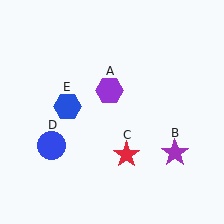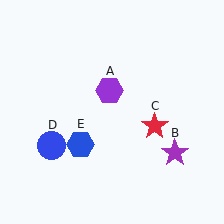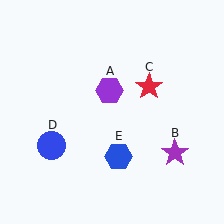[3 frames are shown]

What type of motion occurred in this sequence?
The red star (object C), blue hexagon (object E) rotated counterclockwise around the center of the scene.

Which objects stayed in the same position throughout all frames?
Purple hexagon (object A) and purple star (object B) and blue circle (object D) remained stationary.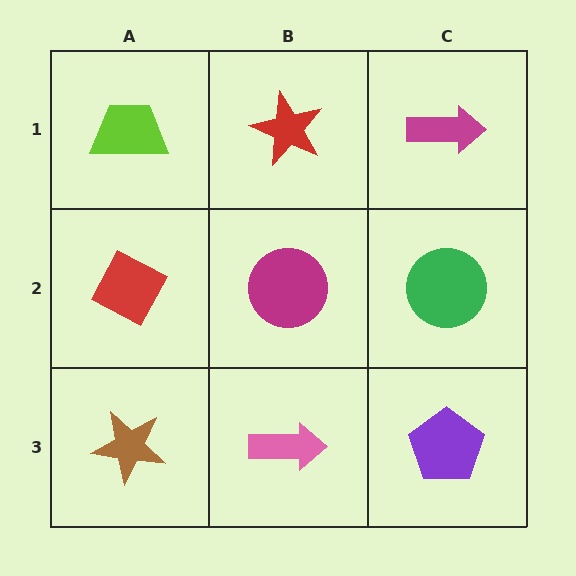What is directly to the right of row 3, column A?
A pink arrow.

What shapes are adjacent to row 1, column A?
A red diamond (row 2, column A), a red star (row 1, column B).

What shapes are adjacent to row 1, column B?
A magenta circle (row 2, column B), a lime trapezoid (row 1, column A), a magenta arrow (row 1, column C).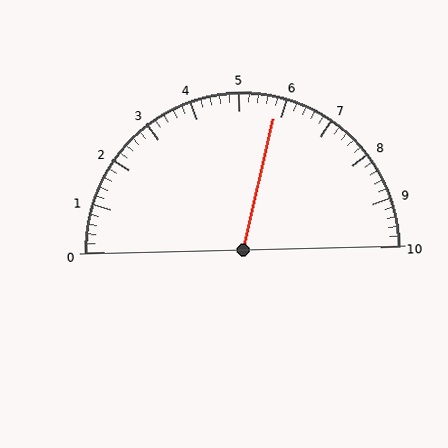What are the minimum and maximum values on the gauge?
The gauge ranges from 0 to 10.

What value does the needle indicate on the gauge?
The needle indicates approximately 5.8.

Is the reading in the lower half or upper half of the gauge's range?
The reading is in the upper half of the range (0 to 10).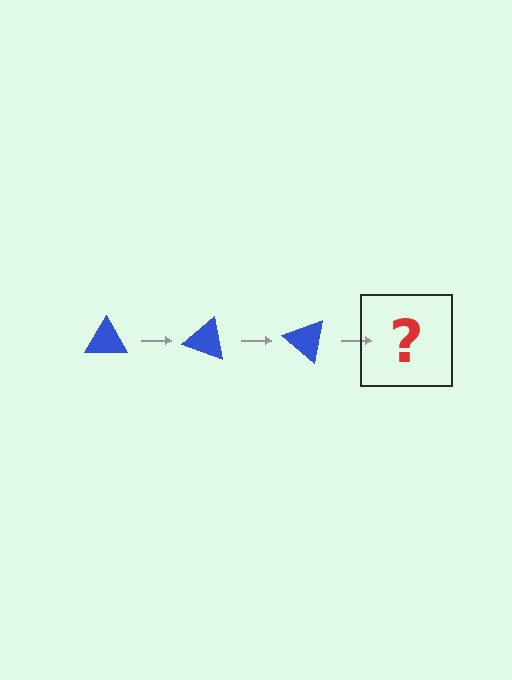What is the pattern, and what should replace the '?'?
The pattern is that the triangle rotates 20 degrees each step. The '?' should be a blue triangle rotated 60 degrees.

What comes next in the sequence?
The next element should be a blue triangle rotated 60 degrees.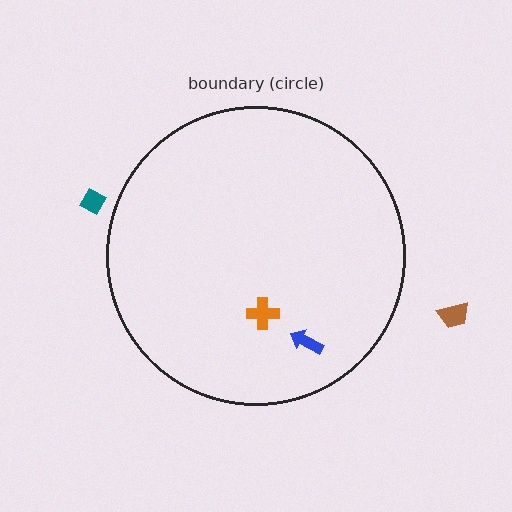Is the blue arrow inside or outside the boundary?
Inside.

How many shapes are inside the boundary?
2 inside, 2 outside.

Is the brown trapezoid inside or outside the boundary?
Outside.